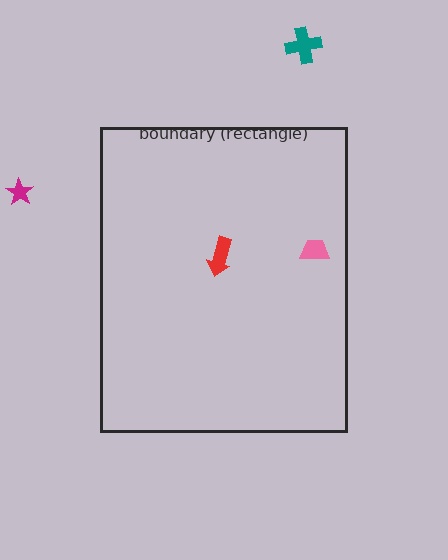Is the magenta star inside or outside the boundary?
Outside.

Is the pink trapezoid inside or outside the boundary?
Inside.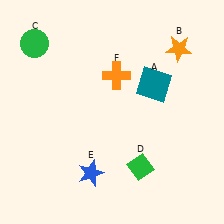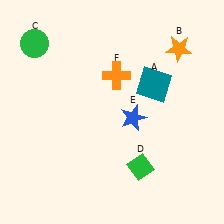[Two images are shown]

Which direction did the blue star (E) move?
The blue star (E) moved up.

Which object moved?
The blue star (E) moved up.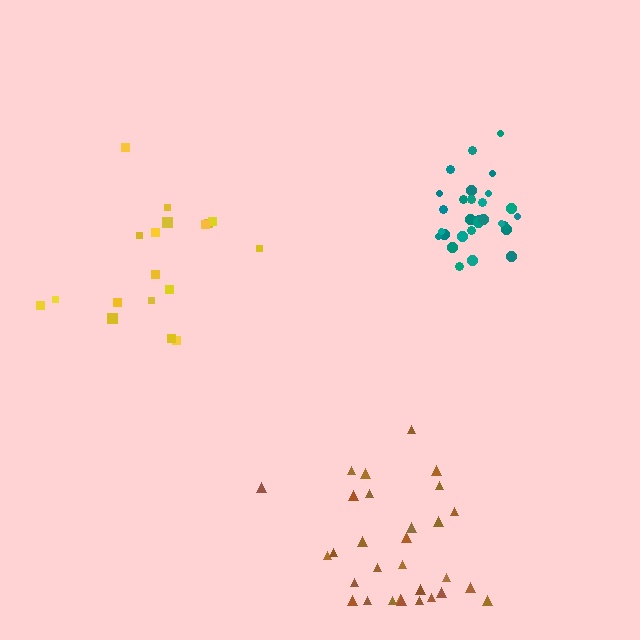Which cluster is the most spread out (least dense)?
Yellow.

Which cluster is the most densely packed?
Teal.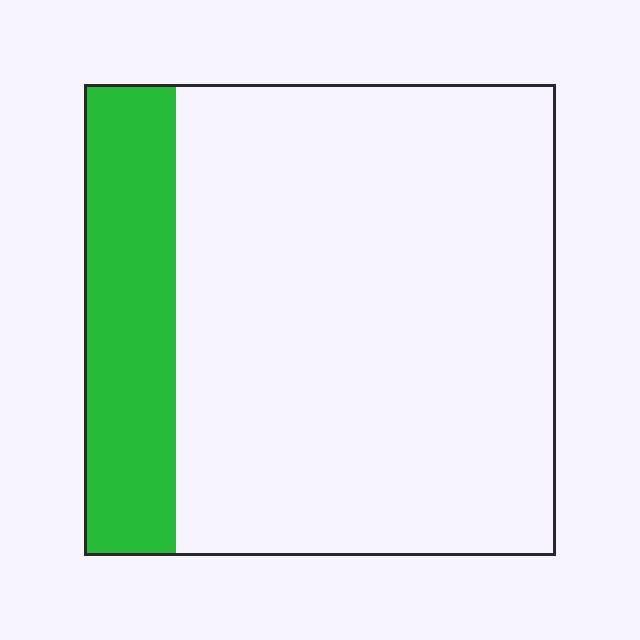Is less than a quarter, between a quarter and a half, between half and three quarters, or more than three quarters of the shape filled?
Less than a quarter.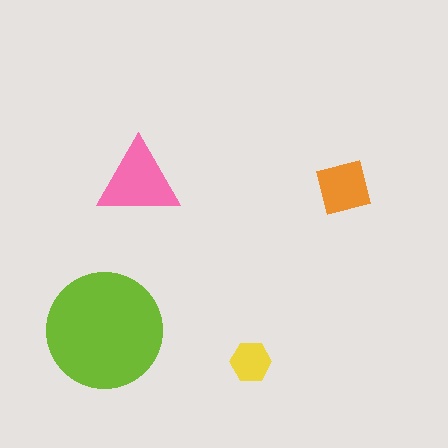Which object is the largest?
The lime circle.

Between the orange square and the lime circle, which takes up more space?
The lime circle.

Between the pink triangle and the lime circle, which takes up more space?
The lime circle.